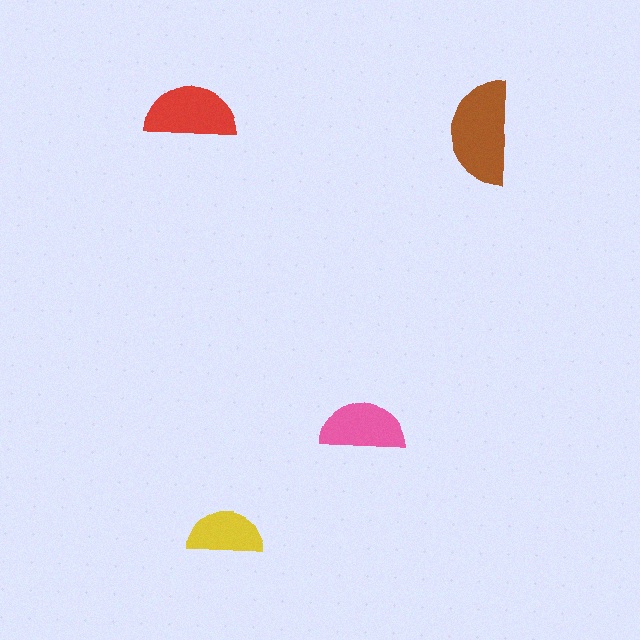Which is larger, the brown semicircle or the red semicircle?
The brown one.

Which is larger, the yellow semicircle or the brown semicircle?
The brown one.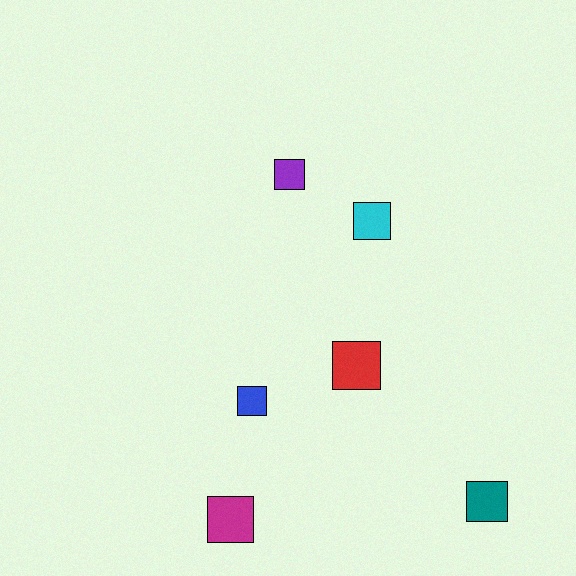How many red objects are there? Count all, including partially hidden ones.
There is 1 red object.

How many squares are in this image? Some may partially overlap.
There are 6 squares.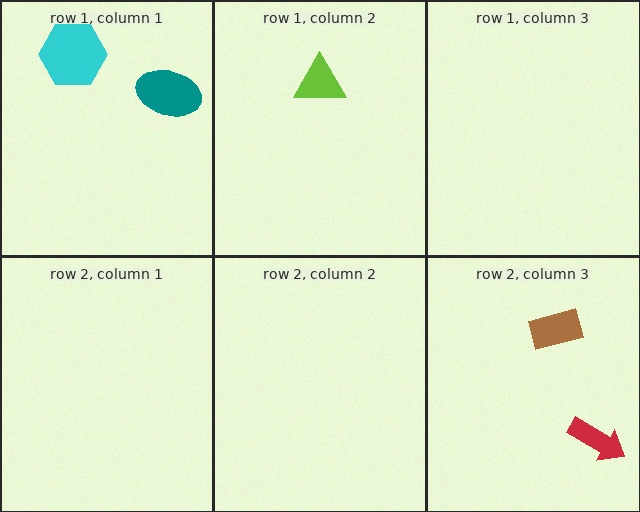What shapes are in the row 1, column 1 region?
The teal ellipse, the cyan hexagon.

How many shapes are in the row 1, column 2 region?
1.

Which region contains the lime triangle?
The row 1, column 2 region.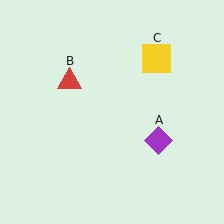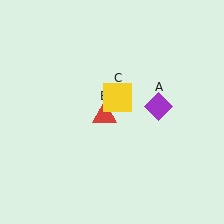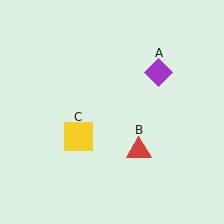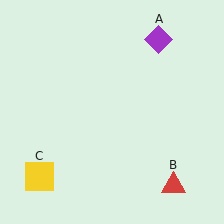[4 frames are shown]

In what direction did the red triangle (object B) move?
The red triangle (object B) moved down and to the right.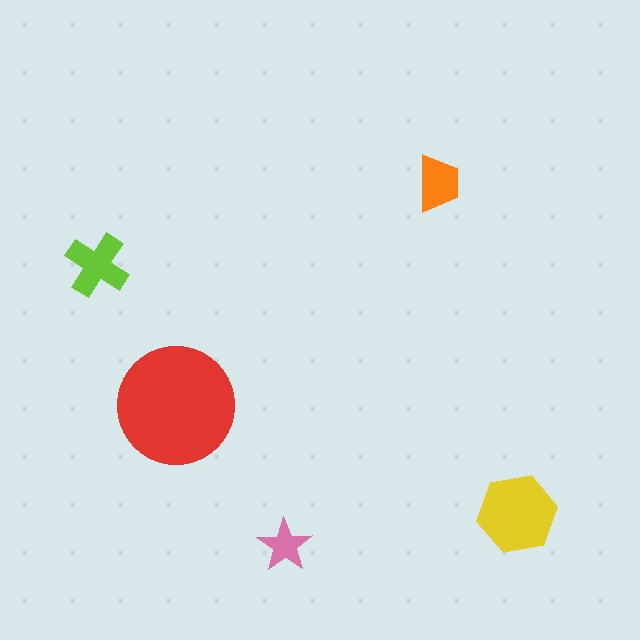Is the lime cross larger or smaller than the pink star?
Larger.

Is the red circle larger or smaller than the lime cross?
Larger.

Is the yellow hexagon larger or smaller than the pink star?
Larger.